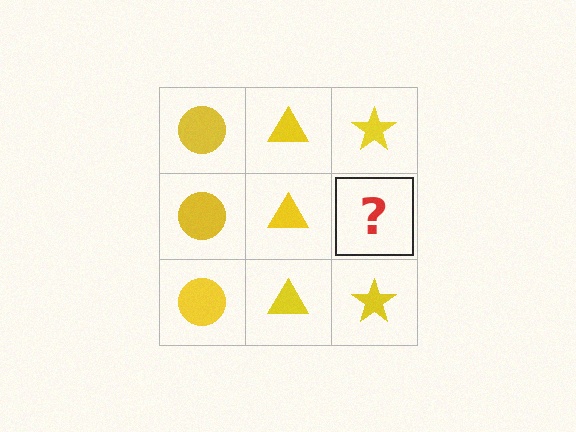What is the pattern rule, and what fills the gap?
The rule is that each column has a consistent shape. The gap should be filled with a yellow star.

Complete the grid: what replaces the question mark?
The question mark should be replaced with a yellow star.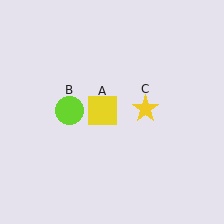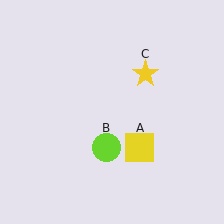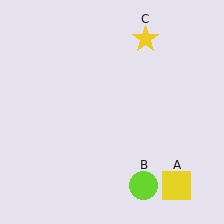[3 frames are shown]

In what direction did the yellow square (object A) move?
The yellow square (object A) moved down and to the right.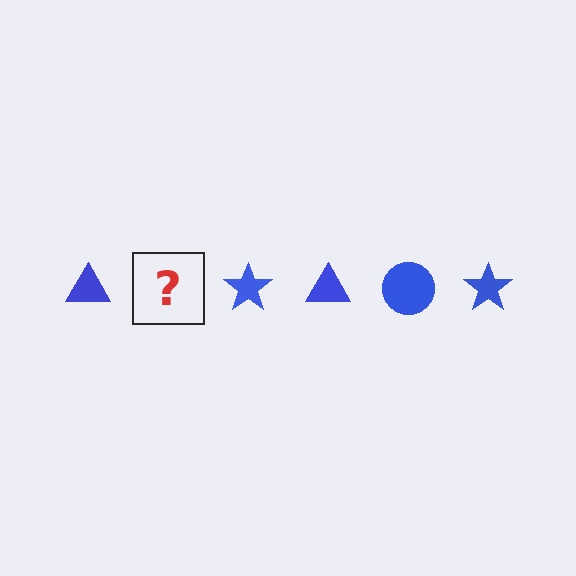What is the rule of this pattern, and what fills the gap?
The rule is that the pattern cycles through triangle, circle, star shapes in blue. The gap should be filled with a blue circle.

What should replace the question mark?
The question mark should be replaced with a blue circle.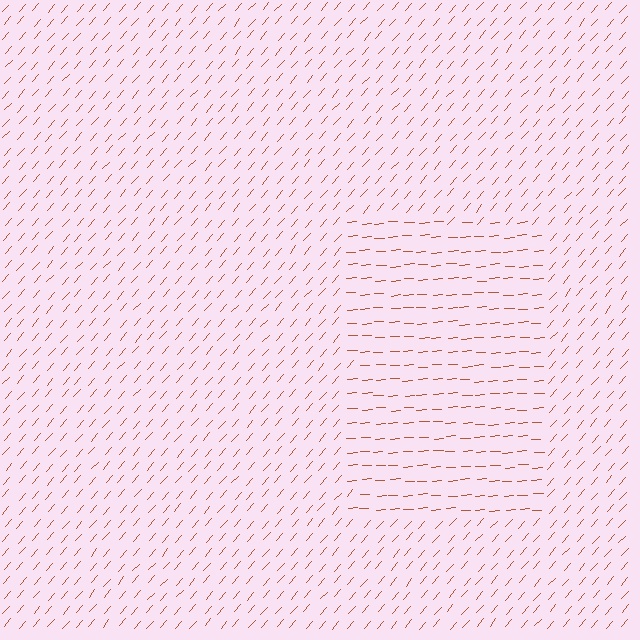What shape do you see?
I see a rectangle.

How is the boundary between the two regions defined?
The boundary is defined purely by a change in line orientation (approximately 45 degrees difference). All lines are the same color and thickness.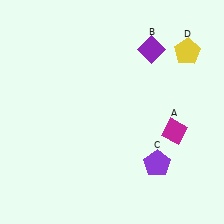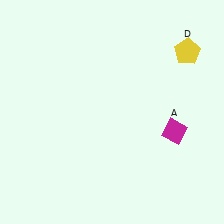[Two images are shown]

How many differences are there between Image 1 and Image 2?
There are 2 differences between the two images.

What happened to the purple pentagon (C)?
The purple pentagon (C) was removed in Image 2. It was in the bottom-right area of Image 1.